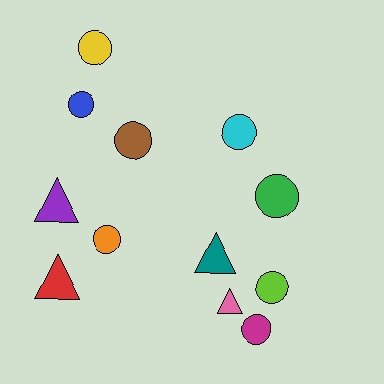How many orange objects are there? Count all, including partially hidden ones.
There is 1 orange object.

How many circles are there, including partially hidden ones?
There are 8 circles.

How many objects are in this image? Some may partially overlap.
There are 12 objects.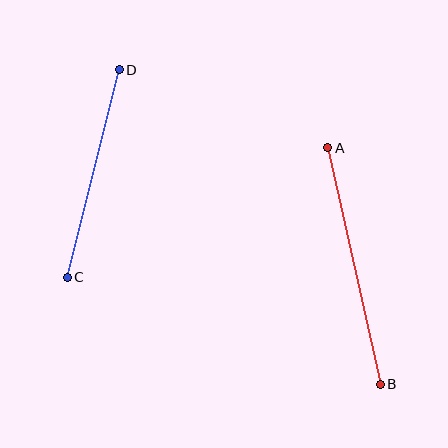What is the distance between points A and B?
The distance is approximately 243 pixels.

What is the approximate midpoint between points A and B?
The midpoint is at approximately (354, 266) pixels.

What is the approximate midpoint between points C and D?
The midpoint is at approximately (93, 173) pixels.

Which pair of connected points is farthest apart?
Points A and B are farthest apart.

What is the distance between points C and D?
The distance is approximately 214 pixels.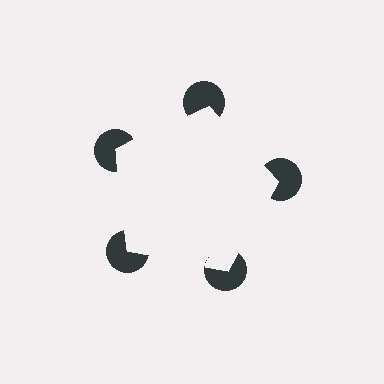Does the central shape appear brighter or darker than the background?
It typically appears slightly brighter than the background, even though no actual brightness change is drawn.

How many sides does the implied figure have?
5 sides.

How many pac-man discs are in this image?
There are 5 — one at each vertex of the illusory pentagon.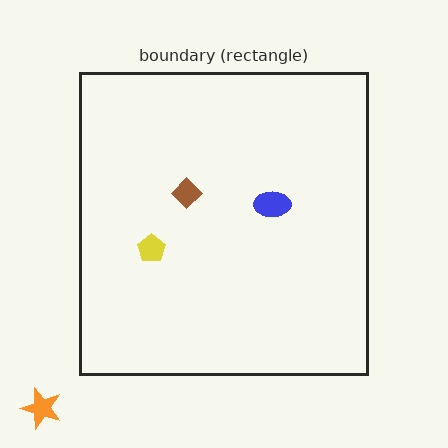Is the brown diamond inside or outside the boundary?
Inside.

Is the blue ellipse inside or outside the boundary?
Inside.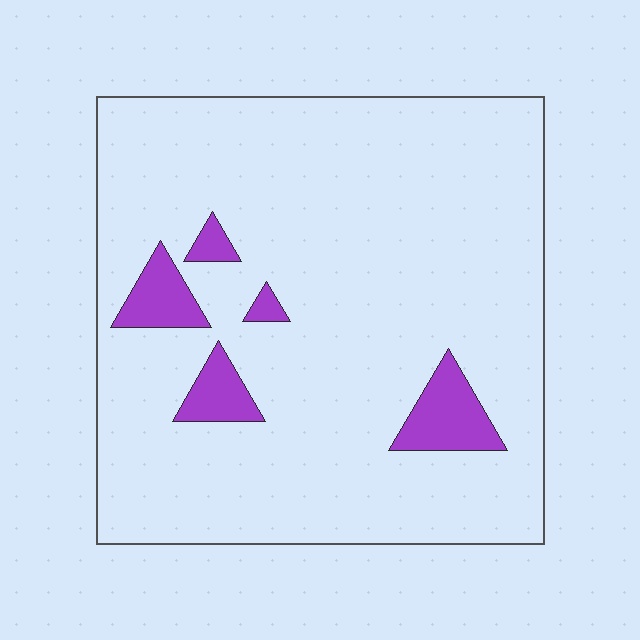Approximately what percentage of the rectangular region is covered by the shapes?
Approximately 10%.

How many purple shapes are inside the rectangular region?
5.